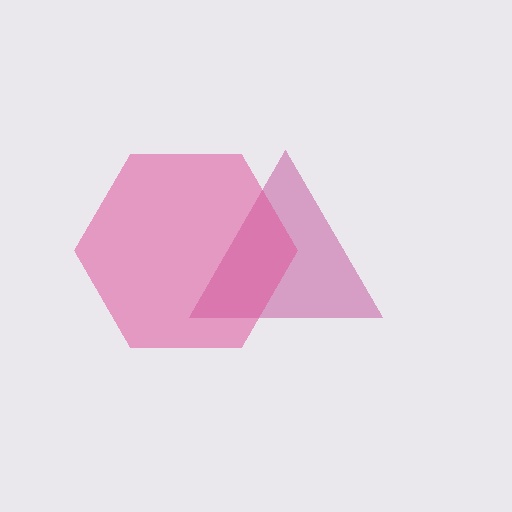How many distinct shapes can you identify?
There are 2 distinct shapes: a magenta triangle, a pink hexagon.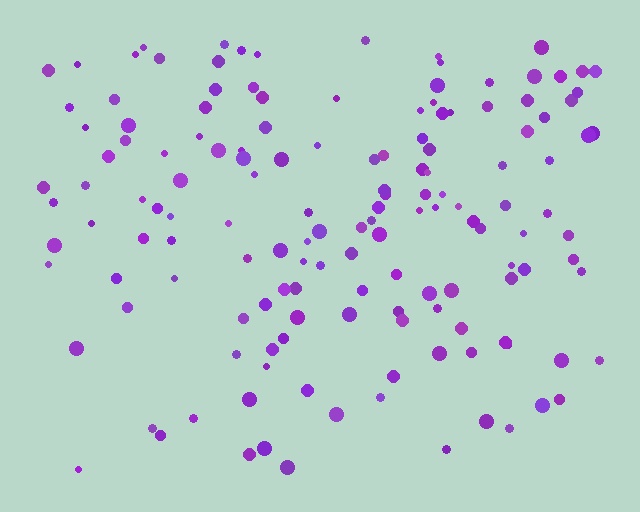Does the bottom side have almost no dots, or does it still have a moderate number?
Still a moderate number, just noticeably fewer than the top.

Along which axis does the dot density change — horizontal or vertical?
Vertical.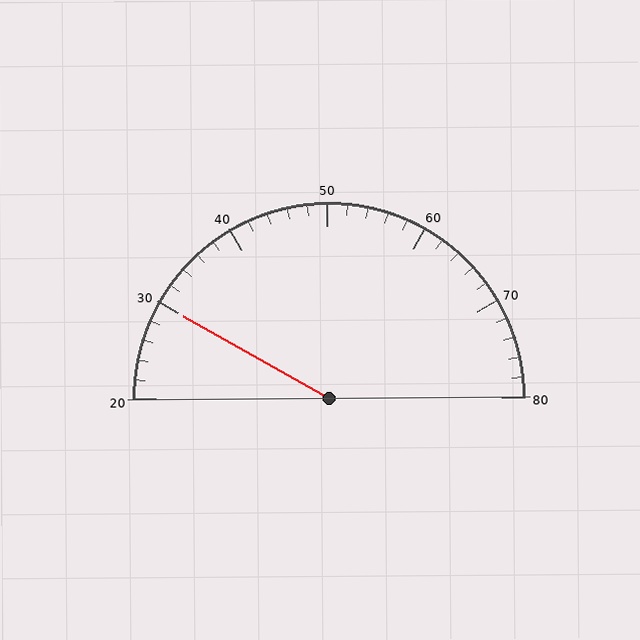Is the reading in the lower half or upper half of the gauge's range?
The reading is in the lower half of the range (20 to 80).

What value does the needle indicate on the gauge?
The needle indicates approximately 30.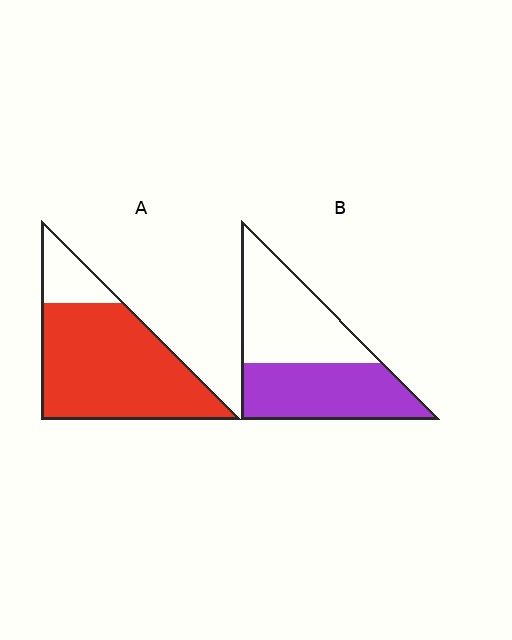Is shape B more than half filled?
Roughly half.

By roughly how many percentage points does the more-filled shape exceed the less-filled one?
By roughly 35 percentage points (A over B).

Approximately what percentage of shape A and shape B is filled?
A is approximately 85% and B is approximately 50%.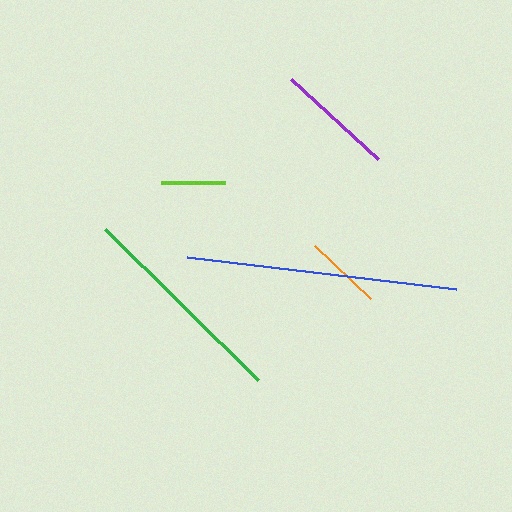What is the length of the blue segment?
The blue segment is approximately 271 pixels long.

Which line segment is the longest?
The blue line is the longest at approximately 271 pixels.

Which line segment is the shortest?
The lime line is the shortest at approximately 64 pixels.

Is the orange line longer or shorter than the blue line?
The blue line is longer than the orange line.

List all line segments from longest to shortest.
From longest to shortest: blue, green, purple, orange, lime.